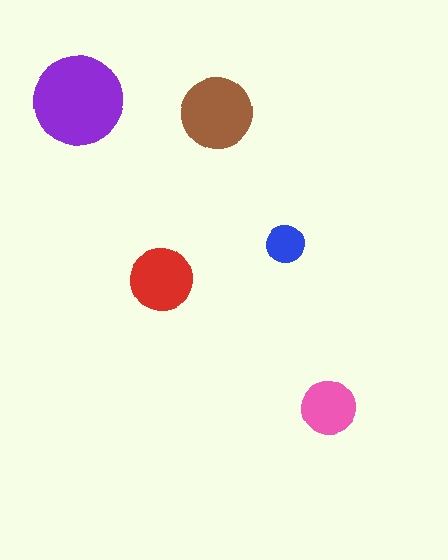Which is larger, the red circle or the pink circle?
The red one.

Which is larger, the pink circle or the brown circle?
The brown one.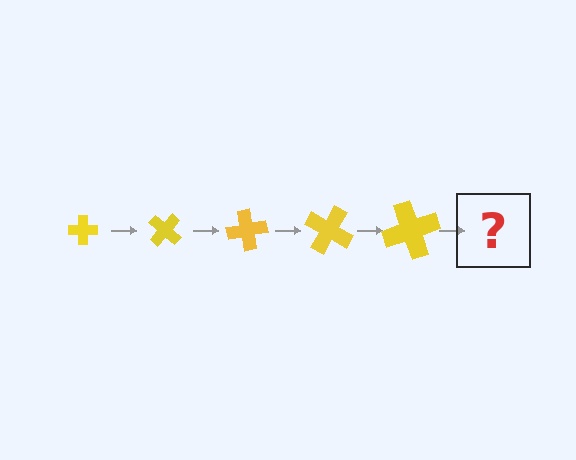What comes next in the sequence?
The next element should be a cross, larger than the previous one and rotated 200 degrees from the start.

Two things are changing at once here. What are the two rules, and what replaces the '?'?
The two rules are that the cross grows larger each step and it rotates 40 degrees each step. The '?' should be a cross, larger than the previous one and rotated 200 degrees from the start.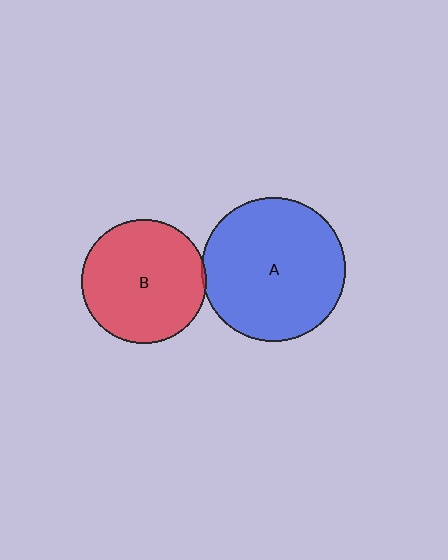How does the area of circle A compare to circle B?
Approximately 1.3 times.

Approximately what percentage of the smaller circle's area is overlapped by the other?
Approximately 5%.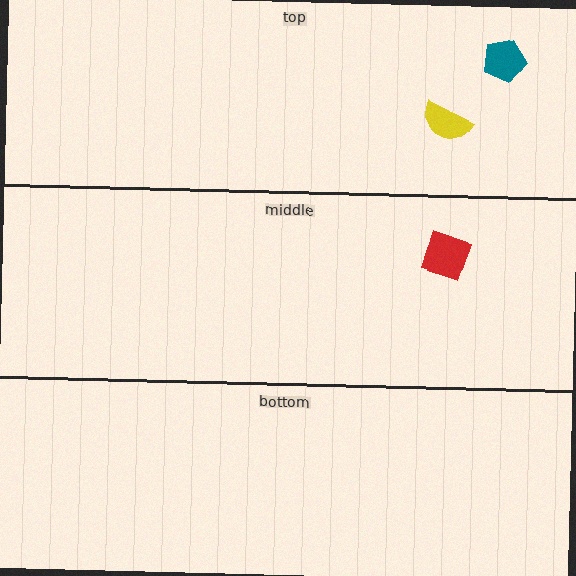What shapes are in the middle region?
The red diamond.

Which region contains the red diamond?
The middle region.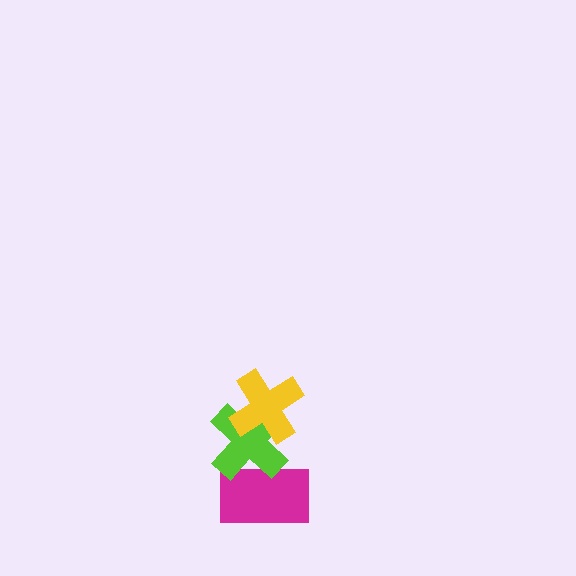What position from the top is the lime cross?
The lime cross is 2nd from the top.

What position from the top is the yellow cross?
The yellow cross is 1st from the top.